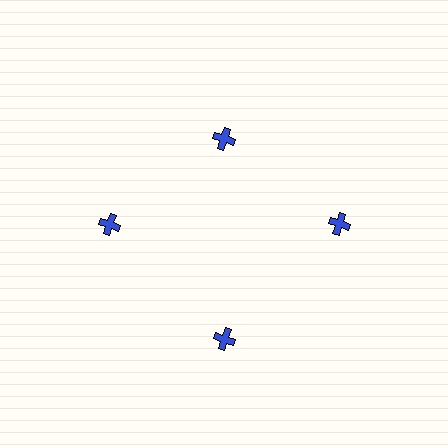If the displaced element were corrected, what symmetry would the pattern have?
It would have 4-fold rotational symmetry — the pattern would map onto itself every 90 degrees.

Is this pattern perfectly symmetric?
No. The 4 blue crosses are arranged in a ring, but one element near the 12 o'clock position is pulled inward toward the center, breaking the 4-fold rotational symmetry.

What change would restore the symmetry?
The symmetry would be restored by moving it outward, back onto the ring so that all 4 crosses sit at equal angles and equal distance from the center.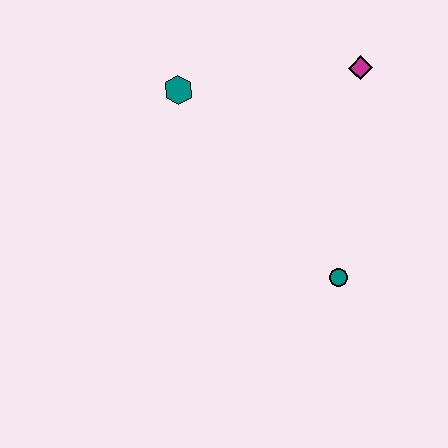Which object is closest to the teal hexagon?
The magenta diamond is closest to the teal hexagon.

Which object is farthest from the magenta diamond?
The teal circle is farthest from the magenta diamond.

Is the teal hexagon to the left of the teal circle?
Yes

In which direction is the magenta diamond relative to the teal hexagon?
The magenta diamond is to the right of the teal hexagon.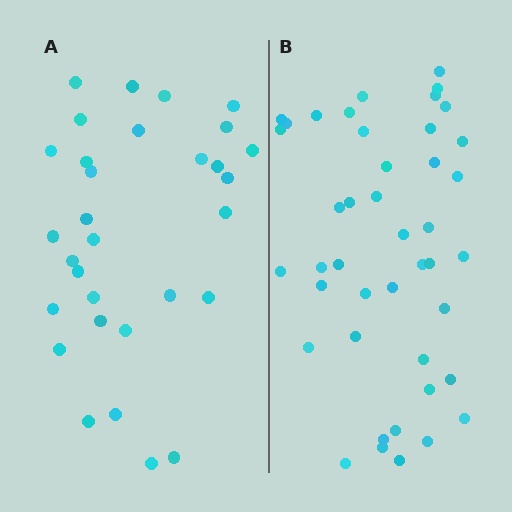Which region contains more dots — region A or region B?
Region B (the right region) has more dots.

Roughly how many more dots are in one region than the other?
Region B has roughly 12 or so more dots than region A.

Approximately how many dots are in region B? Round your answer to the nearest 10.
About 40 dots. (The exact count is 43, which rounds to 40.)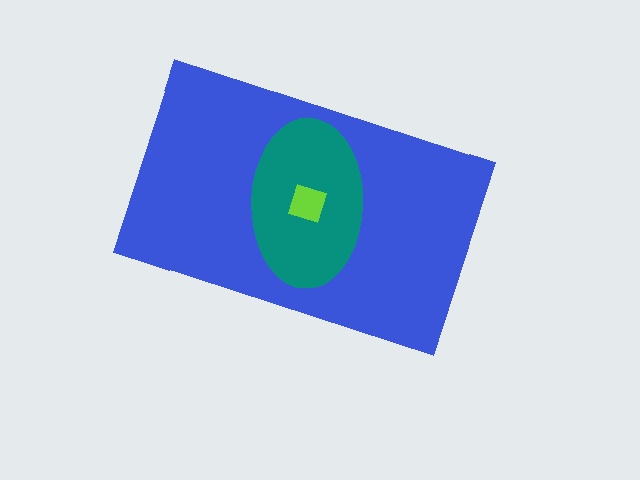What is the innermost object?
The lime diamond.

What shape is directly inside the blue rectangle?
The teal ellipse.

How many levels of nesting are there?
3.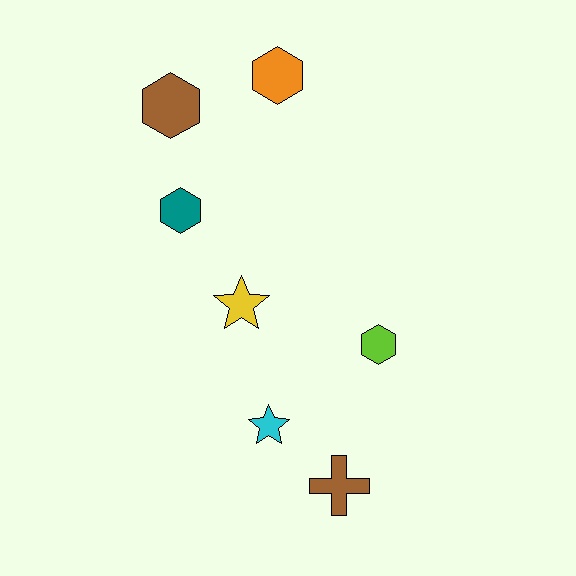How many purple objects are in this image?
There are no purple objects.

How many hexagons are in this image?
There are 4 hexagons.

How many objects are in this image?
There are 7 objects.